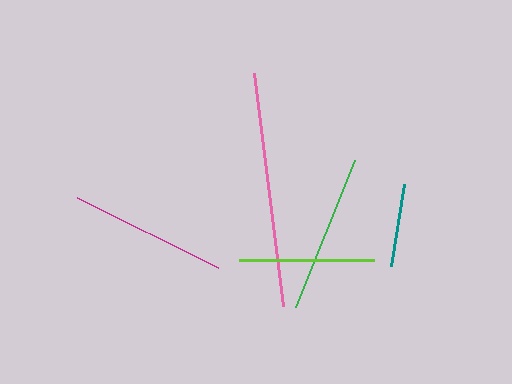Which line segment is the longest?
The pink line is the longest at approximately 235 pixels.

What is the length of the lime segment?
The lime segment is approximately 135 pixels long.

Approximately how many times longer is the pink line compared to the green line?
The pink line is approximately 1.5 times the length of the green line.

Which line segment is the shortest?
The teal line is the shortest at approximately 83 pixels.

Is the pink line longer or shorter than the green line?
The pink line is longer than the green line.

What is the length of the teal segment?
The teal segment is approximately 83 pixels long.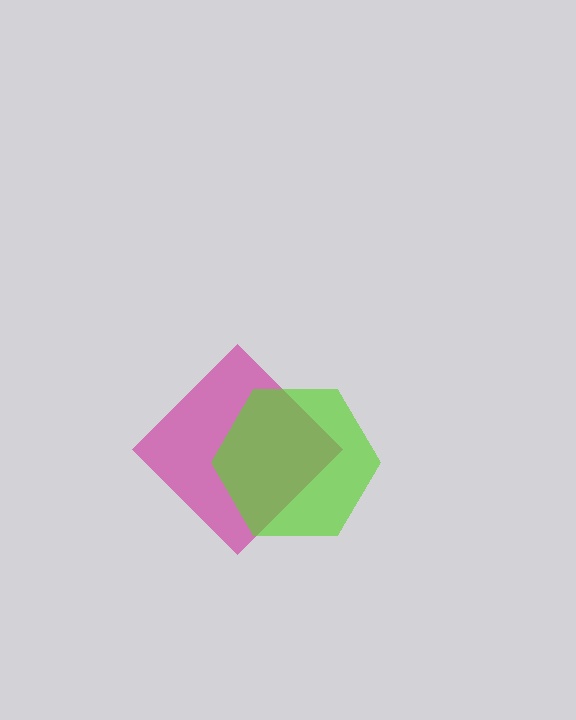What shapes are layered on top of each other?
The layered shapes are: a magenta diamond, a lime hexagon.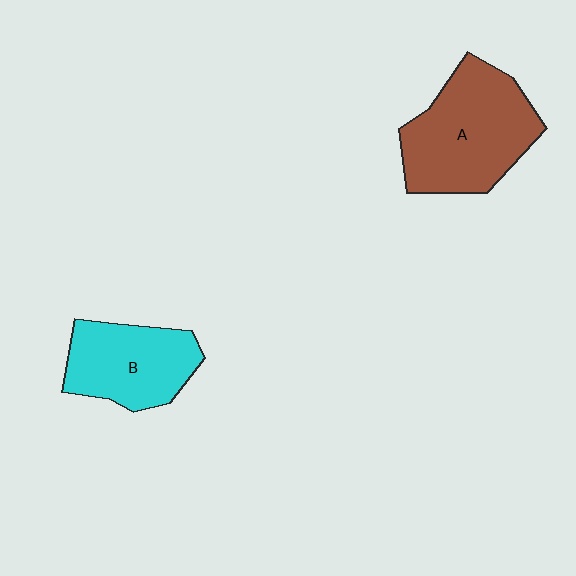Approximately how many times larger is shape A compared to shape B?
Approximately 1.4 times.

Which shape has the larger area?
Shape A (brown).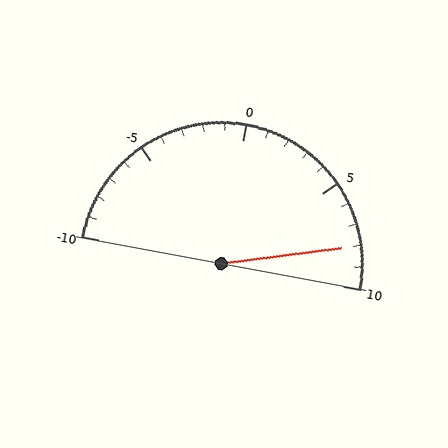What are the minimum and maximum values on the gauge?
The gauge ranges from -10 to 10.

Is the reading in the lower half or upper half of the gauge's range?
The reading is in the upper half of the range (-10 to 10).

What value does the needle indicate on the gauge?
The needle indicates approximately 8.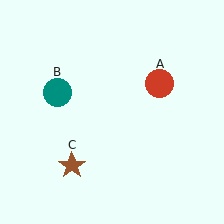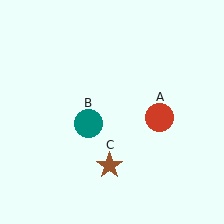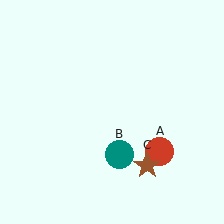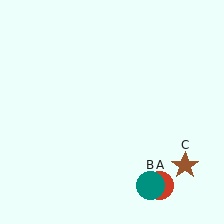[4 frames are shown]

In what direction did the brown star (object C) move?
The brown star (object C) moved right.